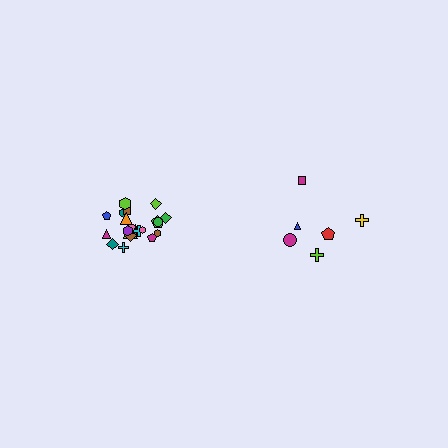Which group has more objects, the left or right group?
The left group.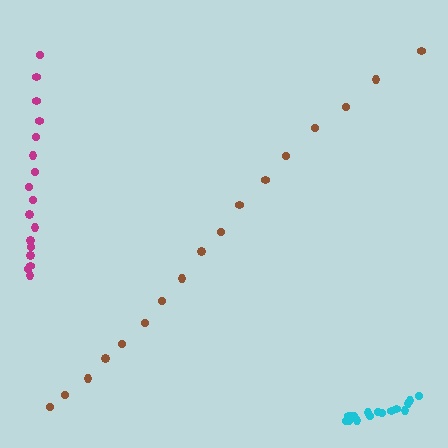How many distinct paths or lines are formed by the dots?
There are 3 distinct paths.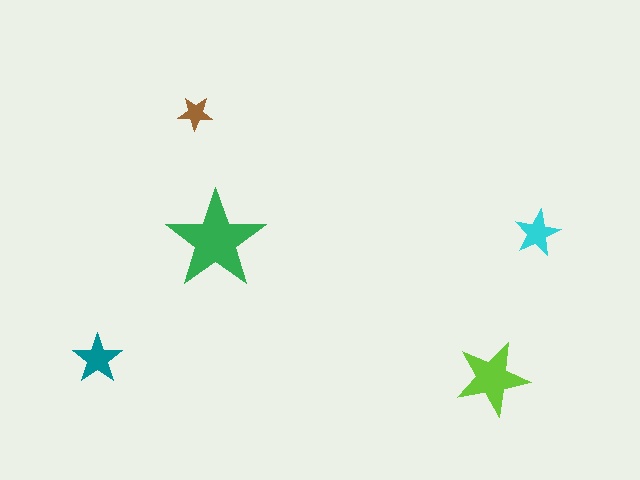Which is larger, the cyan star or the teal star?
The teal one.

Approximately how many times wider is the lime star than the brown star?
About 2 times wider.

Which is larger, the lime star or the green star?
The green one.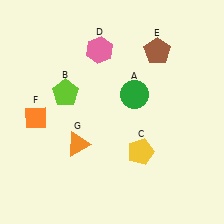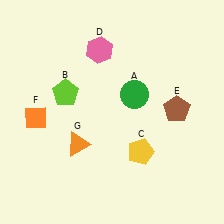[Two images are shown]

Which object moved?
The brown pentagon (E) moved down.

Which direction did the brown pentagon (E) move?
The brown pentagon (E) moved down.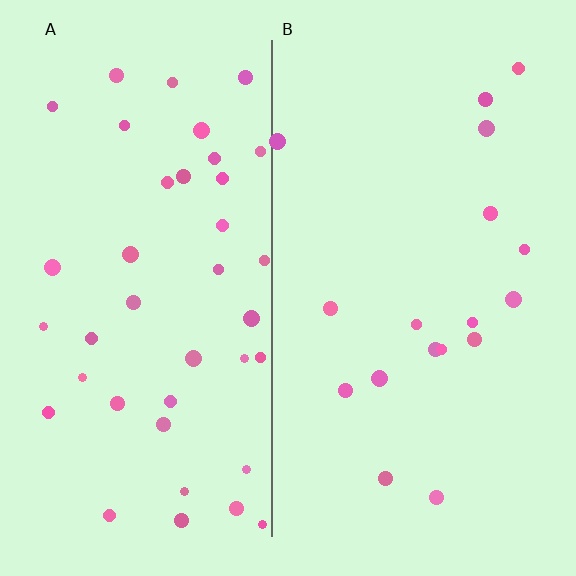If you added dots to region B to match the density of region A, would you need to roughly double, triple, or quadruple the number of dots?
Approximately double.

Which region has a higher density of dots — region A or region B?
A (the left).